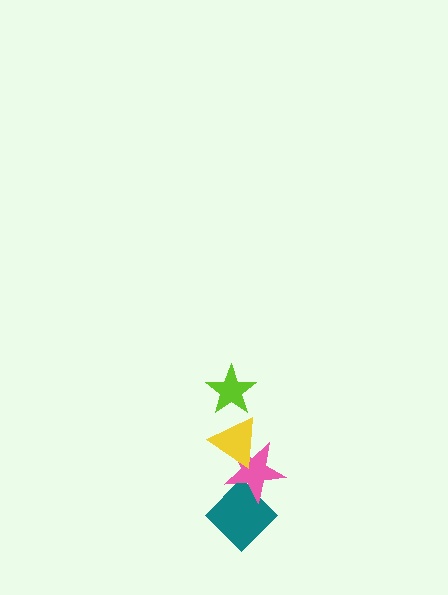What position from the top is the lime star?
The lime star is 1st from the top.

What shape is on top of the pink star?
The yellow triangle is on top of the pink star.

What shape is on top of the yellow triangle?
The lime star is on top of the yellow triangle.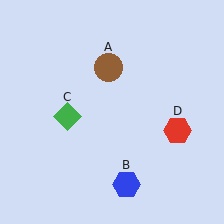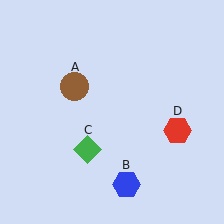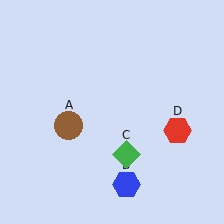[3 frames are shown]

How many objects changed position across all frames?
2 objects changed position: brown circle (object A), green diamond (object C).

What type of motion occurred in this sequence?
The brown circle (object A), green diamond (object C) rotated counterclockwise around the center of the scene.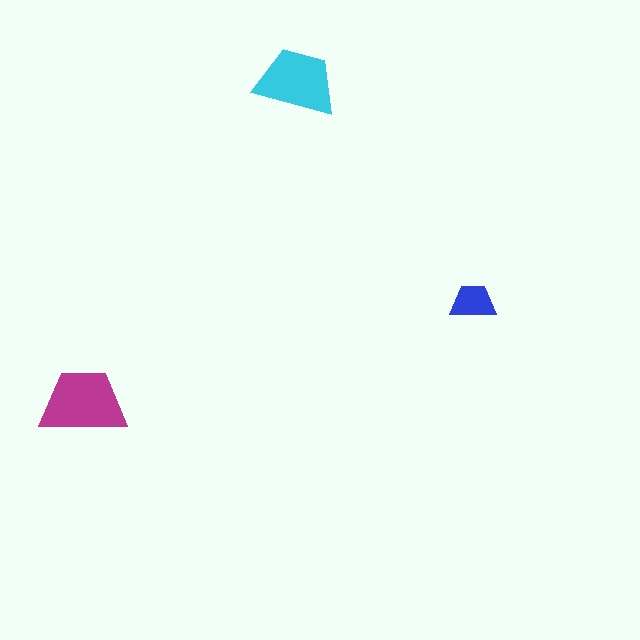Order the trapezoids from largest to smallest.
the magenta one, the cyan one, the blue one.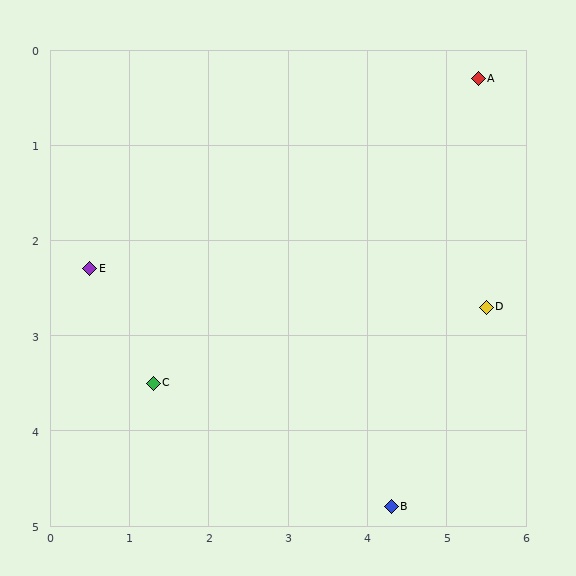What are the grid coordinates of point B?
Point B is at approximately (4.3, 4.8).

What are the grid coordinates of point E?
Point E is at approximately (0.5, 2.3).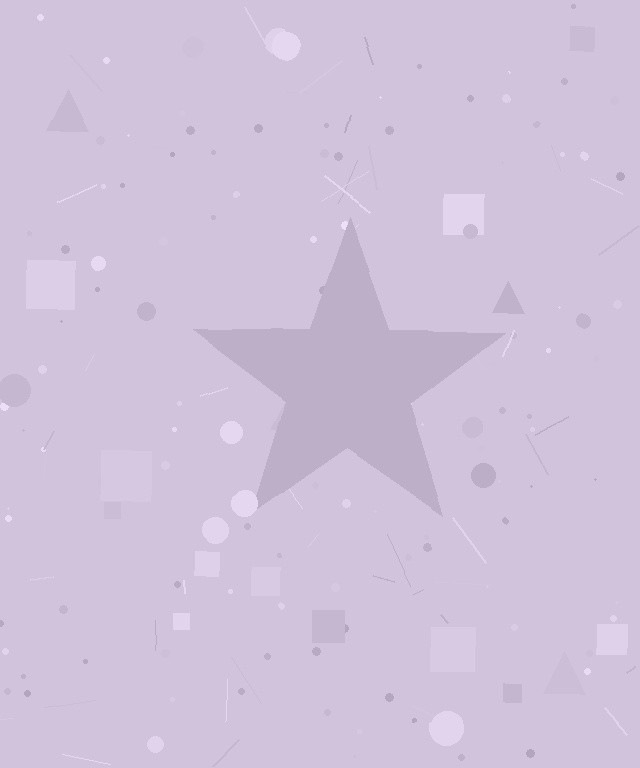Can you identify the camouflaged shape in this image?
The camouflaged shape is a star.